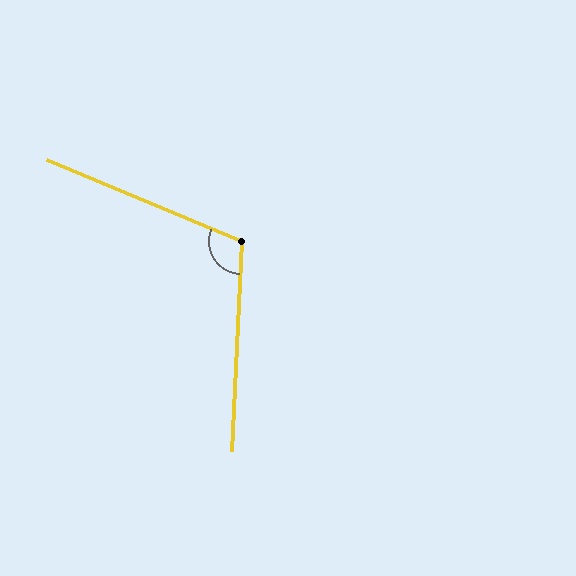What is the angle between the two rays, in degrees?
Approximately 110 degrees.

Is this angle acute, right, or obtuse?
It is obtuse.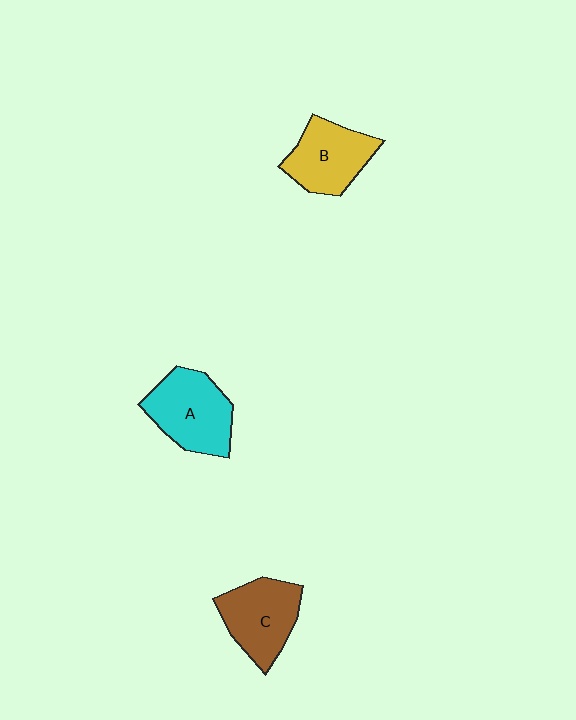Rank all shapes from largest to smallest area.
From largest to smallest: A (cyan), C (brown), B (yellow).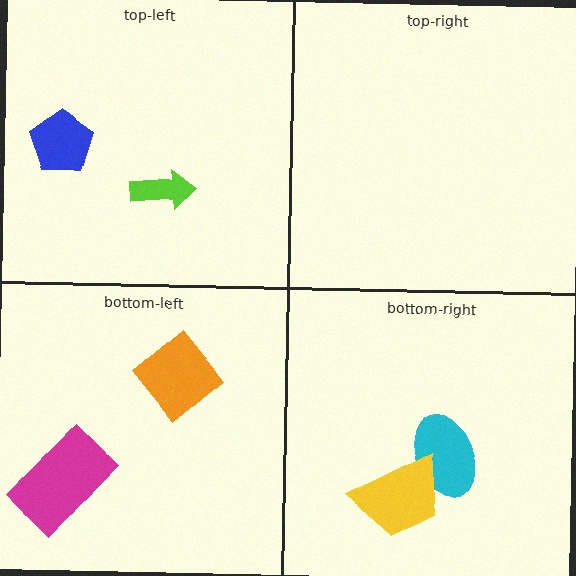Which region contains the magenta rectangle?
The bottom-left region.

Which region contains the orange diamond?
The bottom-left region.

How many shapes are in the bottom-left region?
2.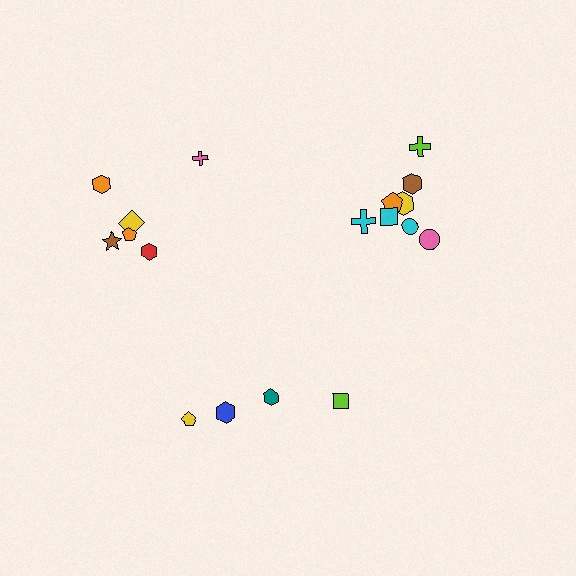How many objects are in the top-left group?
There are 6 objects.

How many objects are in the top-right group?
There are 8 objects.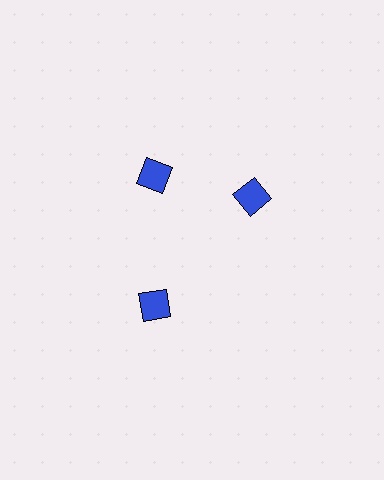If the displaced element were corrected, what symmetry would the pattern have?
It would have 3-fold rotational symmetry — the pattern would map onto itself every 120 degrees.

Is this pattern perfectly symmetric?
No. The 3 blue squares are arranged in a ring, but one element near the 3 o'clock position is rotated out of alignment along the ring, breaking the 3-fold rotational symmetry.